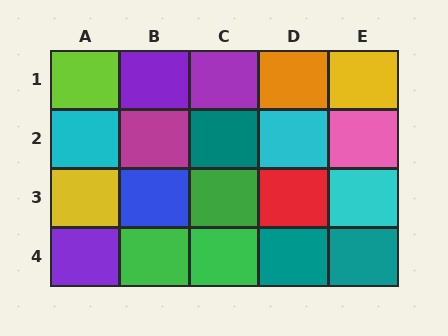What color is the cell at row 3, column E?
Cyan.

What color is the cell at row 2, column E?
Pink.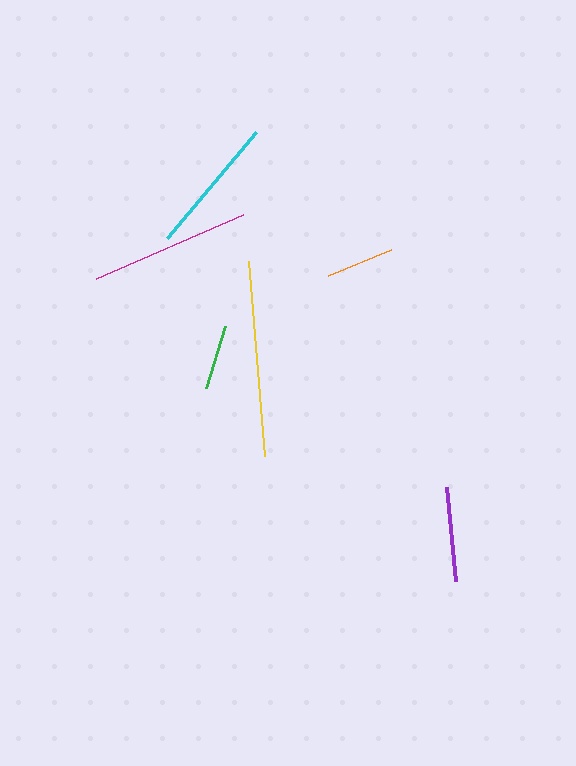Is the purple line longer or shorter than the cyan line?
The cyan line is longer than the purple line.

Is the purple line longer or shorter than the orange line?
The purple line is longer than the orange line.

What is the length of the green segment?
The green segment is approximately 65 pixels long.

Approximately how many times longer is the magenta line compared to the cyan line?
The magenta line is approximately 1.2 times the length of the cyan line.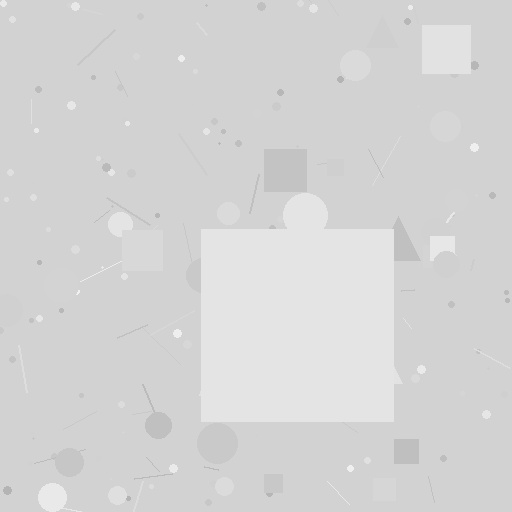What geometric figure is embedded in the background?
A square is embedded in the background.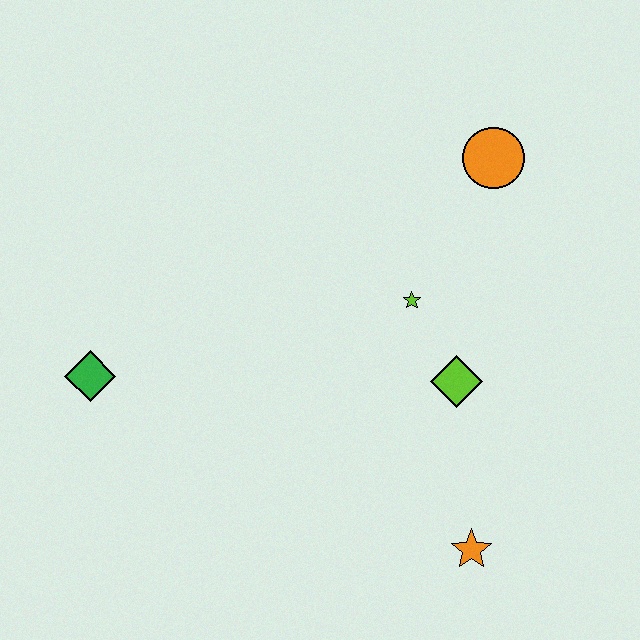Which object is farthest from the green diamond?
The orange circle is farthest from the green diamond.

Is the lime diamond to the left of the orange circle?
Yes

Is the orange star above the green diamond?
No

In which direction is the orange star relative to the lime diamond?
The orange star is below the lime diamond.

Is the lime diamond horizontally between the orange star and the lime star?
Yes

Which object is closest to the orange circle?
The lime star is closest to the orange circle.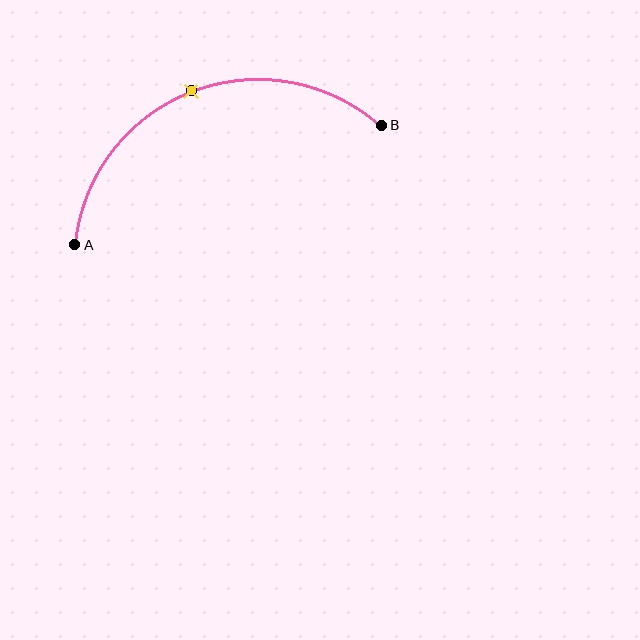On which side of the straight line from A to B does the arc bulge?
The arc bulges above the straight line connecting A and B.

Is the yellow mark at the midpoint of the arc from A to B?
Yes. The yellow mark lies on the arc at equal arc-length from both A and B — it is the arc midpoint.